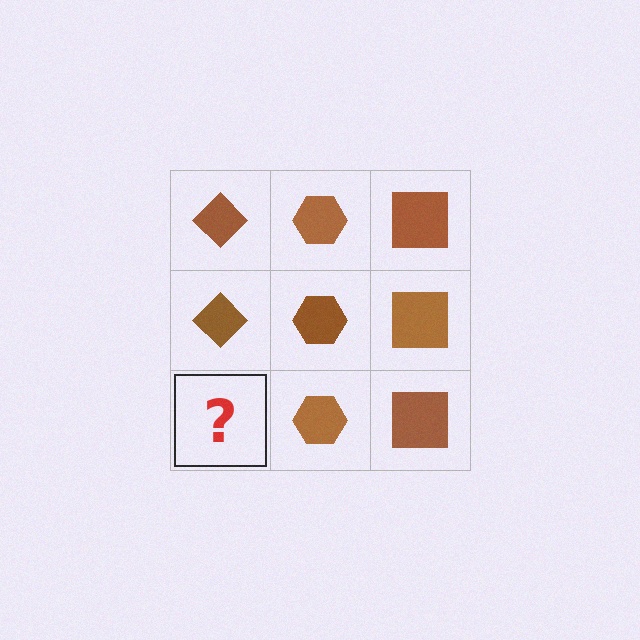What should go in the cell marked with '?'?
The missing cell should contain a brown diamond.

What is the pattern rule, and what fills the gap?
The rule is that each column has a consistent shape. The gap should be filled with a brown diamond.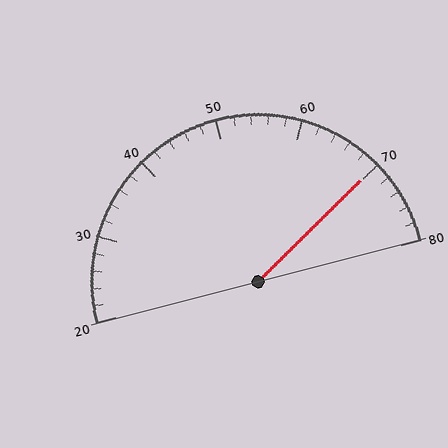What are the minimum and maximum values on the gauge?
The gauge ranges from 20 to 80.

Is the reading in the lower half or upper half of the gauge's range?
The reading is in the upper half of the range (20 to 80).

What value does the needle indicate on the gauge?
The needle indicates approximately 70.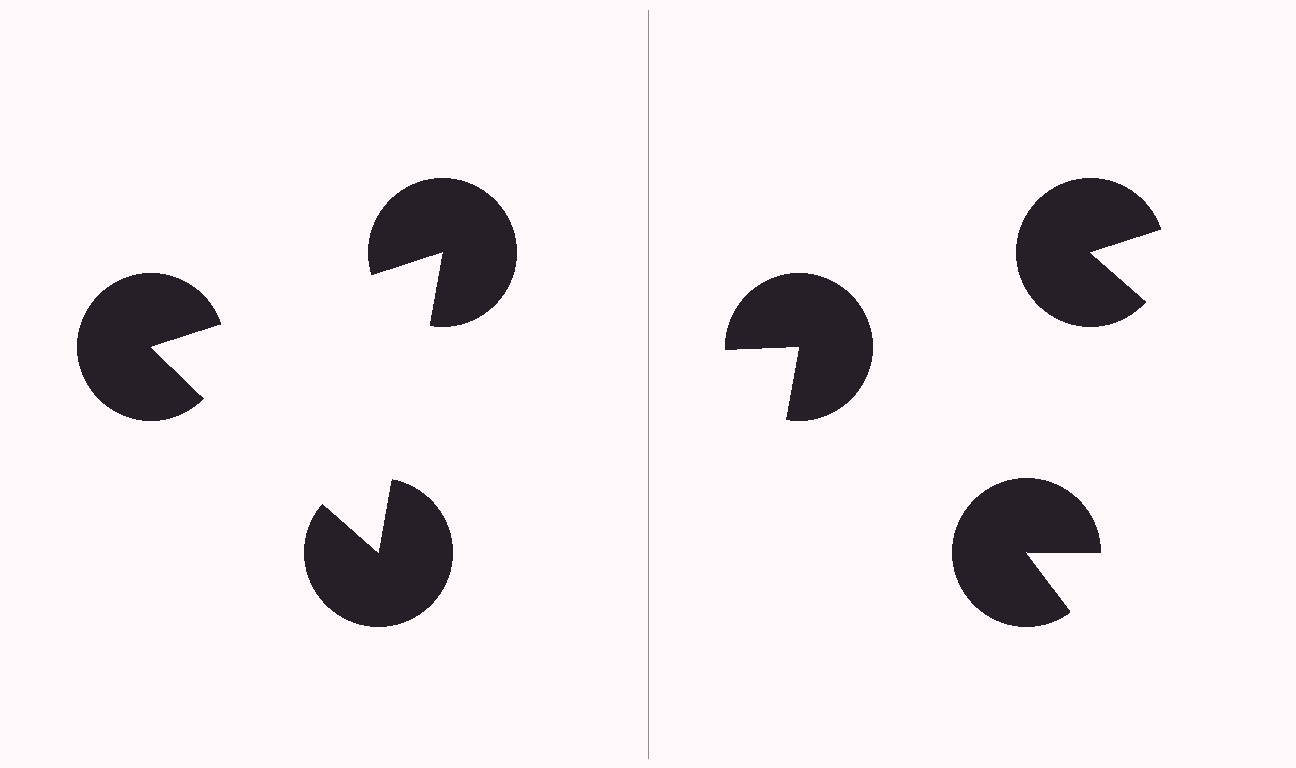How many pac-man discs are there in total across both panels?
6 — 3 on each side.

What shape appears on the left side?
An illusory triangle.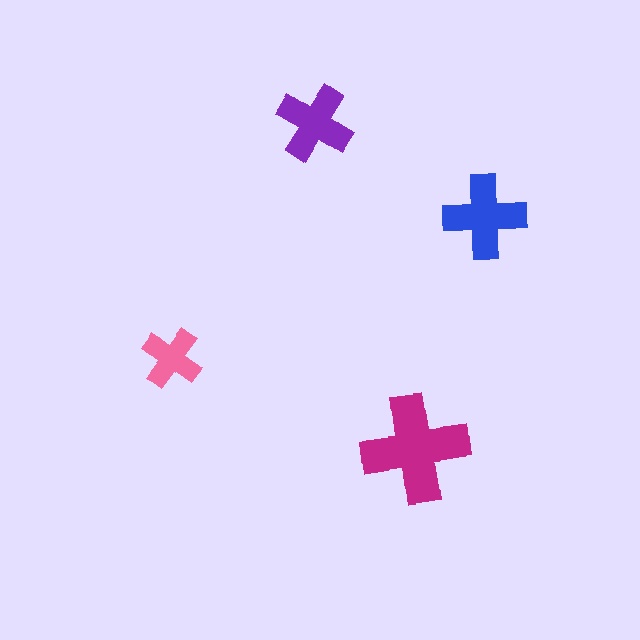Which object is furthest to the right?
The blue cross is rightmost.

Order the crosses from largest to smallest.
the magenta one, the blue one, the purple one, the pink one.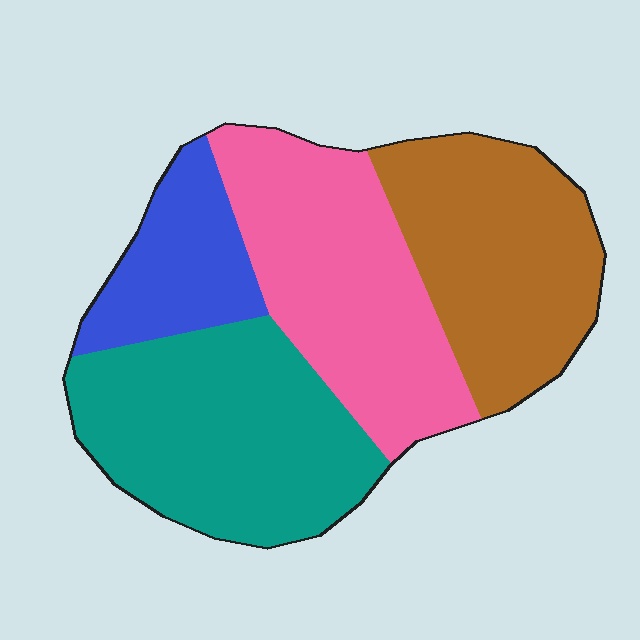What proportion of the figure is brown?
Brown takes up about one quarter (1/4) of the figure.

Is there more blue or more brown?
Brown.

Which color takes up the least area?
Blue, at roughly 15%.